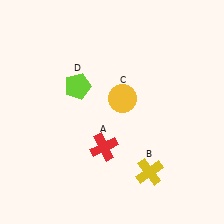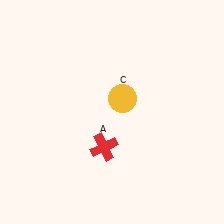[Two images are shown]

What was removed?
The yellow cross (B), the lime pentagon (D) were removed in Image 2.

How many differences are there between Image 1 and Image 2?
There are 2 differences between the two images.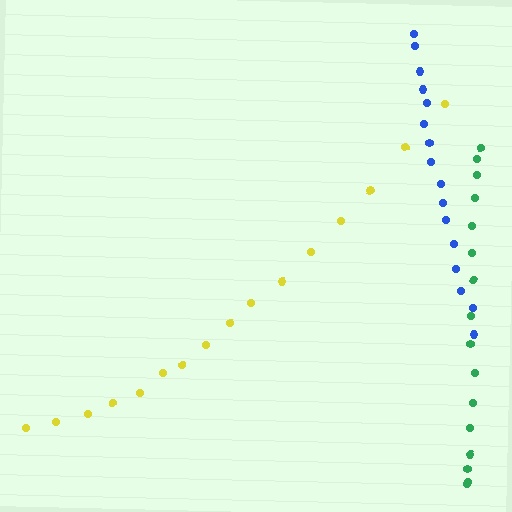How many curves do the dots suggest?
There are 3 distinct paths.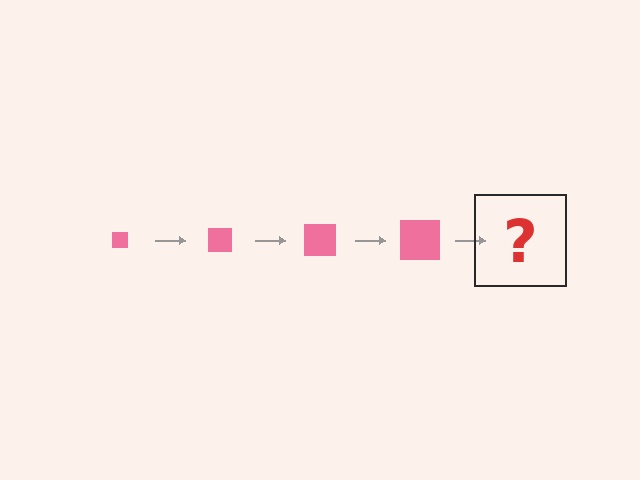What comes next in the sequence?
The next element should be a pink square, larger than the previous one.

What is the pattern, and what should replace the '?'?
The pattern is that the square gets progressively larger each step. The '?' should be a pink square, larger than the previous one.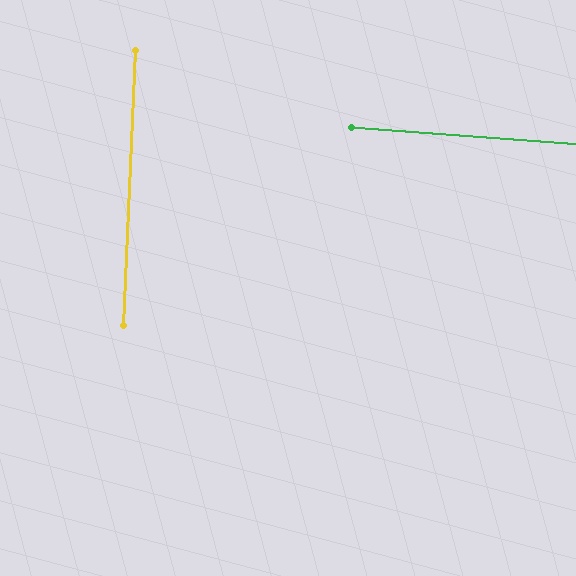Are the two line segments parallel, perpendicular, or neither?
Perpendicular — they meet at approximately 88°.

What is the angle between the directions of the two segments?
Approximately 88 degrees.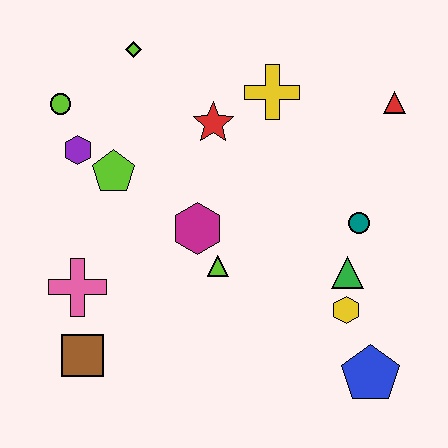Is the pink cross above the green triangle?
No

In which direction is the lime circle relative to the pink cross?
The lime circle is above the pink cross.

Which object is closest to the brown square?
The pink cross is closest to the brown square.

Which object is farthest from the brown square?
The red triangle is farthest from the brown square.